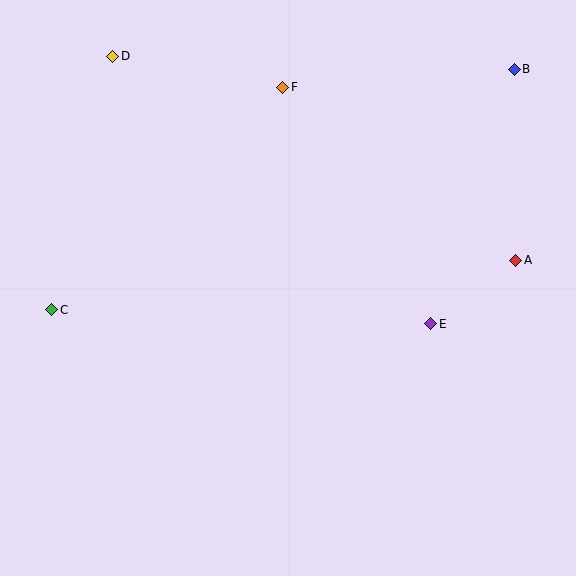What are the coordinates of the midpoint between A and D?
The midpoint between A and D is at (314, 158).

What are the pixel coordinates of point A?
Point A is at (516, 260).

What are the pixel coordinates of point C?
Point C is at (52, 310).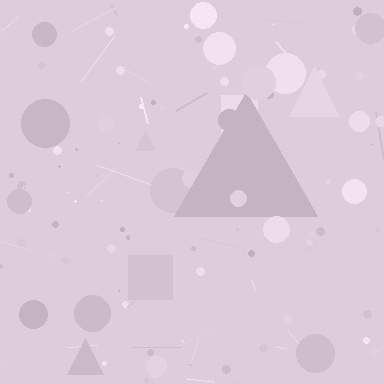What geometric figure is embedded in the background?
A triangle is embedded in the background.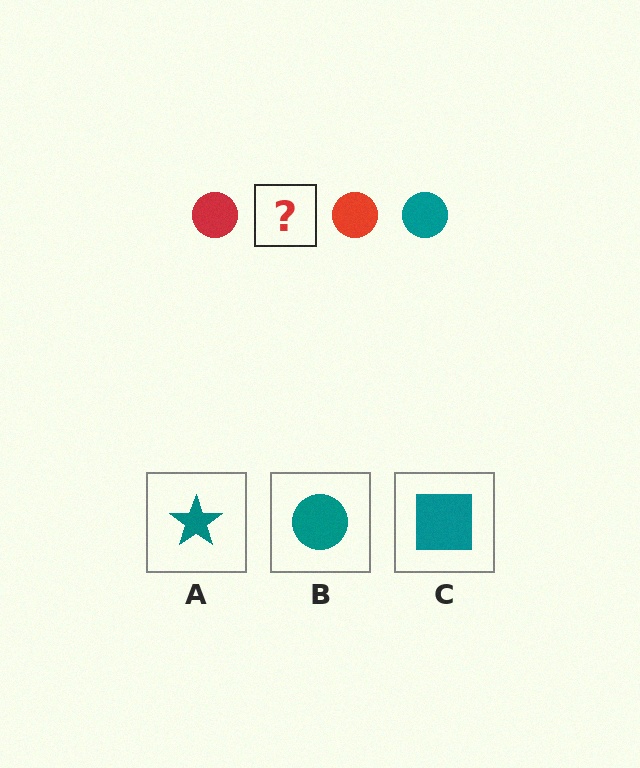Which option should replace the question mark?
Option B.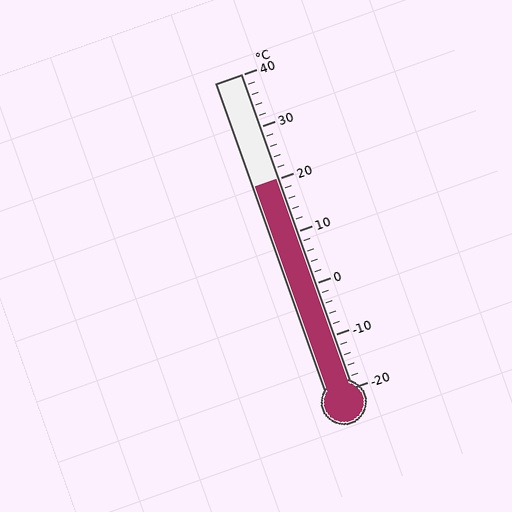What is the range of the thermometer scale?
The thermometer scale ranges from -20°C to 40°C.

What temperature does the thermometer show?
The thermometer shows approximately 20°C.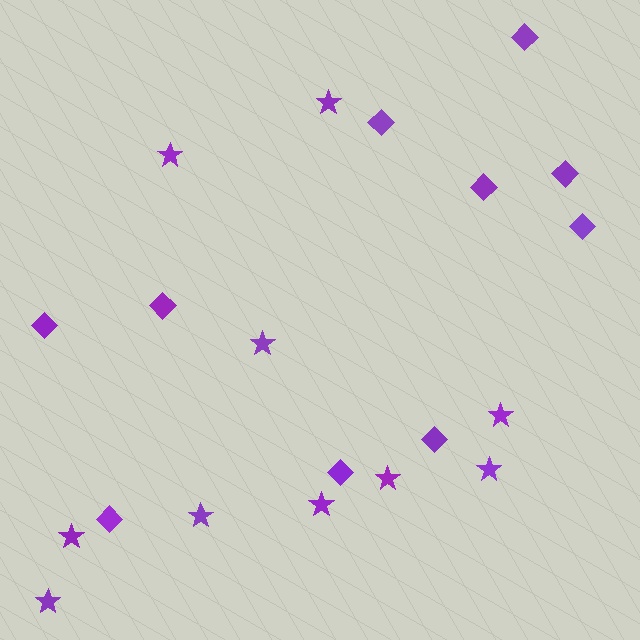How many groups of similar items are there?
There are 2 groups: one group of stars (10) and one group of diamonds (10).